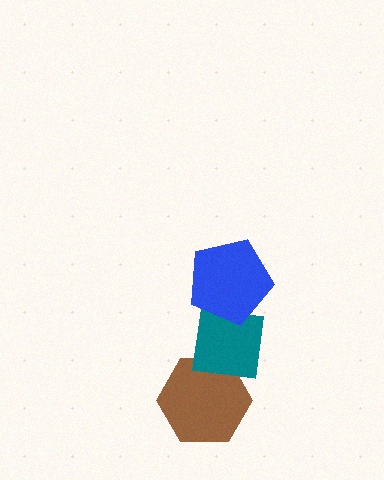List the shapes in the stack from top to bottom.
From top to bottom: the blue pentagon, the teal square, the brown hexagon.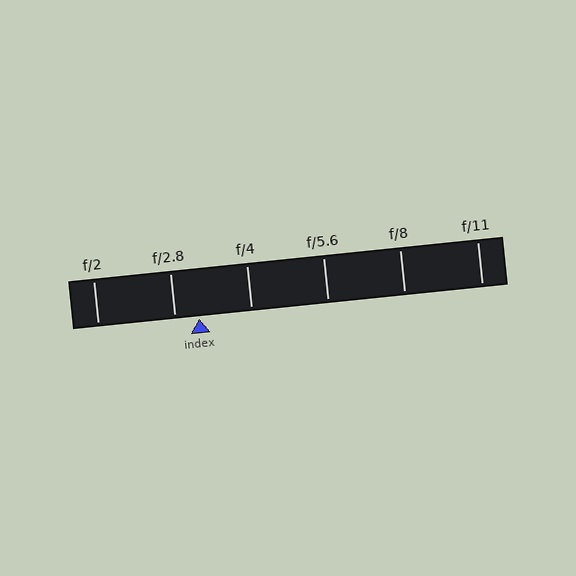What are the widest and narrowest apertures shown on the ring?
The widest aperture shown is f/2 and the narrowest is f/11.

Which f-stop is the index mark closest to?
The index mark is closest to f/2.8.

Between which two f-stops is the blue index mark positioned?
The index mark is between f/2.8 and f/4.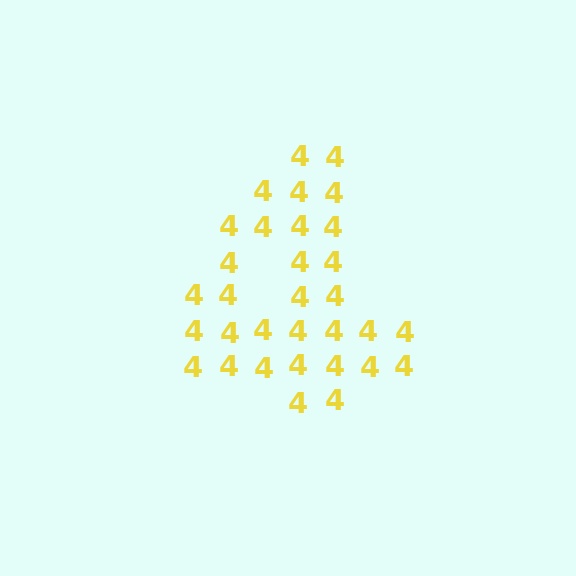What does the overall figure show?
The overall figure shows the digit 4.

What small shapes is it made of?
It is made of small digit 4's.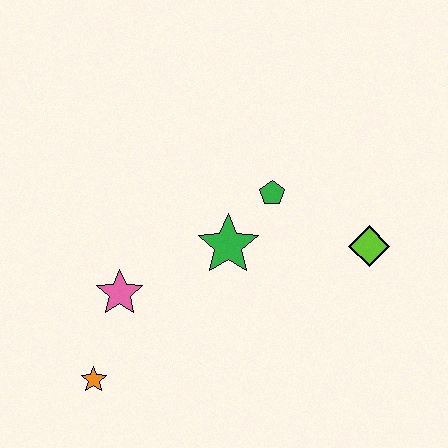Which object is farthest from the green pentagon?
The orange star is farthest from the green pentagon.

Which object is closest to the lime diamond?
The green pentagon is closest to the lime diamond.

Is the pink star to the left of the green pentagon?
Yes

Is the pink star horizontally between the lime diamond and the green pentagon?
No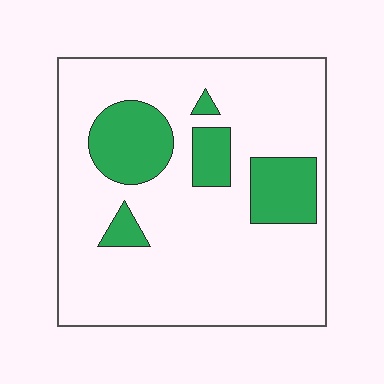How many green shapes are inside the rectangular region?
5.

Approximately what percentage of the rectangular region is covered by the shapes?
Approximately 20%.